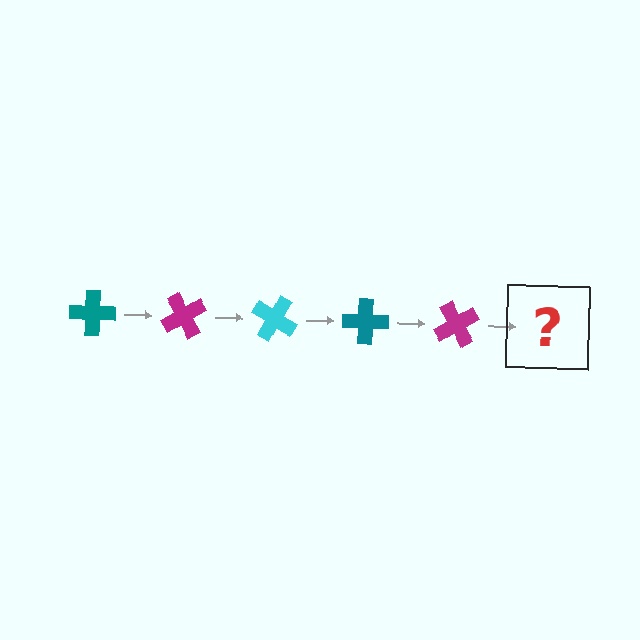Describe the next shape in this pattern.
It should be a cyan cross, rotated 300 degrees from the start.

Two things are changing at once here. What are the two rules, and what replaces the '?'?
The two rules are that it rotates 60 degrees each step and the color cycles through teal, magenta, and cyan. The '?' should be a cyan cross, rotated 300 degrees from the start.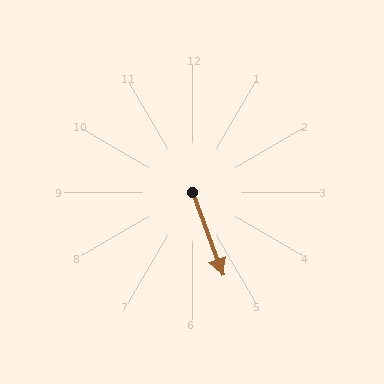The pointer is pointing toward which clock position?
Roughly 5 o'clock.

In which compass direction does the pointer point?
South.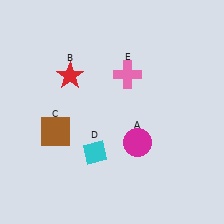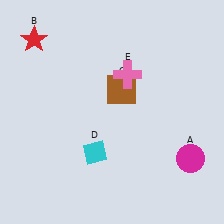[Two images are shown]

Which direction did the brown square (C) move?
The brown square (C) moved right.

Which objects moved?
The objects that moved are: the magenta circle (A), the red star (B), the brown square (C).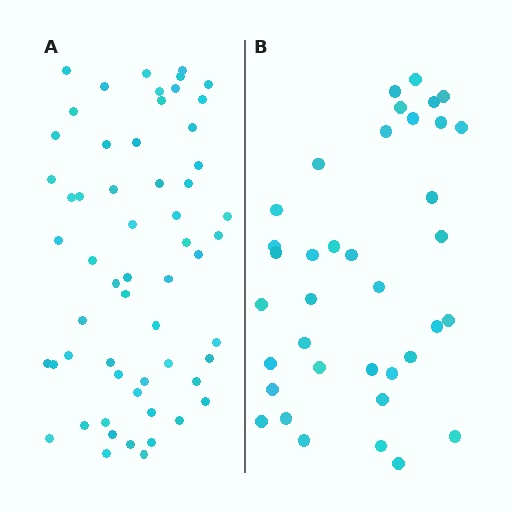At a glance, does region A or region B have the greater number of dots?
Region A (the left region) has more dots.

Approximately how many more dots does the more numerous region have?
Region A has approximately 20 more dots than region B.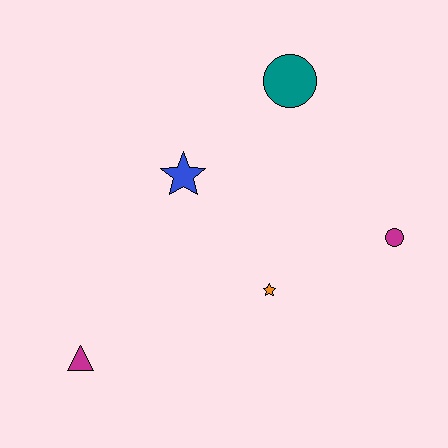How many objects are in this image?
There are 5 objects.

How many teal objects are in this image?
There is 1 teal object.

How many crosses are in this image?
There are no crosses.